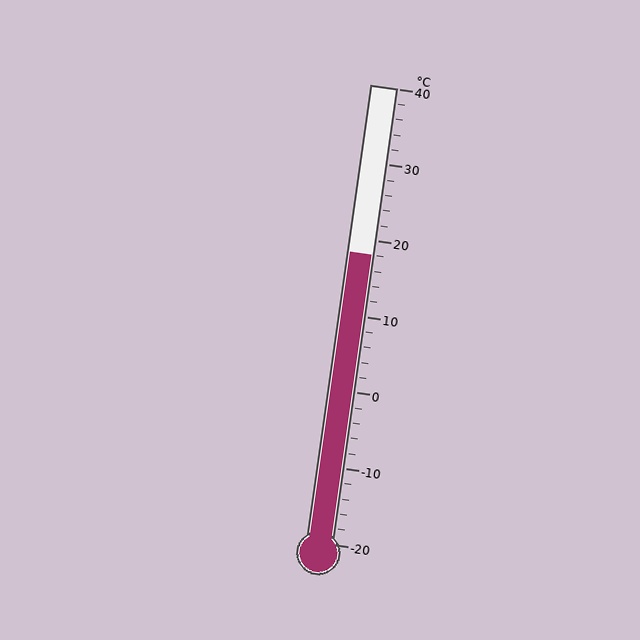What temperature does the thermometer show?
The thermometer shows approximately 18°C.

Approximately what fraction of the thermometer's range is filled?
The thermometer is filled to approximately 65% of its range.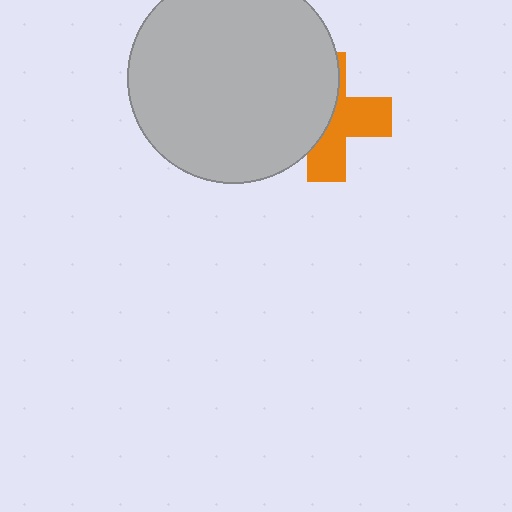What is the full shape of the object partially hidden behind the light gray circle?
The partially hidden object is an orange cross.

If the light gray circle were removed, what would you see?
You would see the complete orange cross.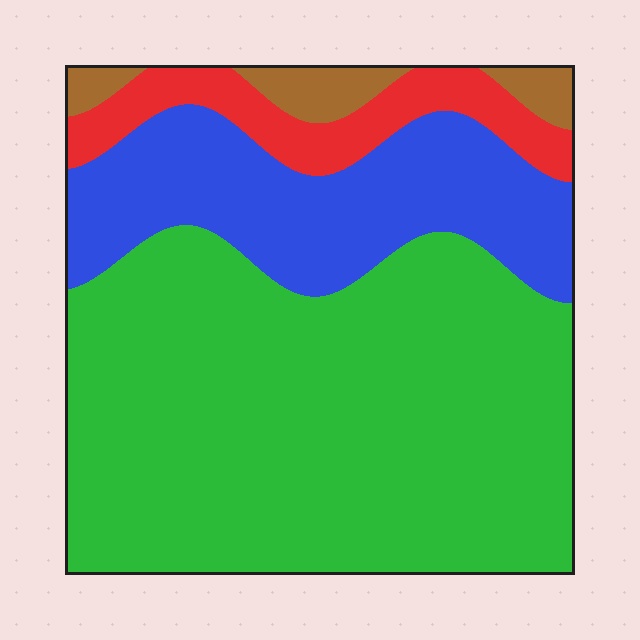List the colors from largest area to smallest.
From largest to smallest: green, blue, red, brown.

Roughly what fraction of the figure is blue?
Blue covers 24% of the figure.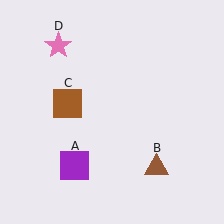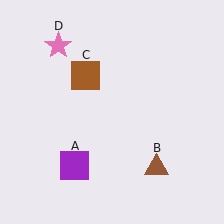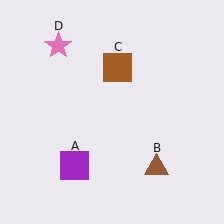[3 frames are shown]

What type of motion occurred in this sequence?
The brown square (object C) rotated clockwise around the center of the scene.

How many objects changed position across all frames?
1 object changed position: brown square (object C).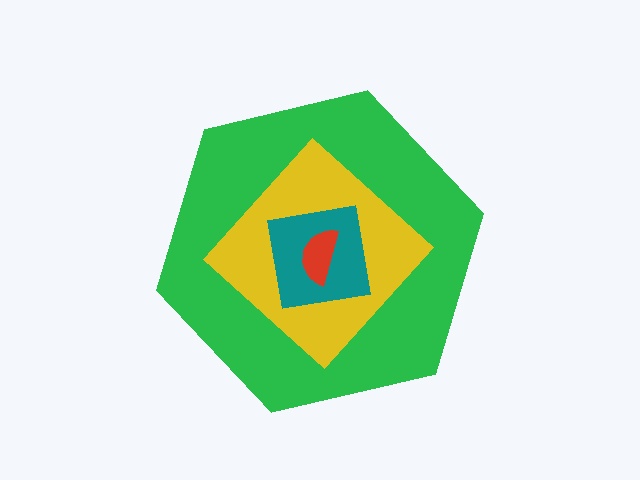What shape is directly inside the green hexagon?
The yellow diamond.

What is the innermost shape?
The red semicircle.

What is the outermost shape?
The green hexagon.